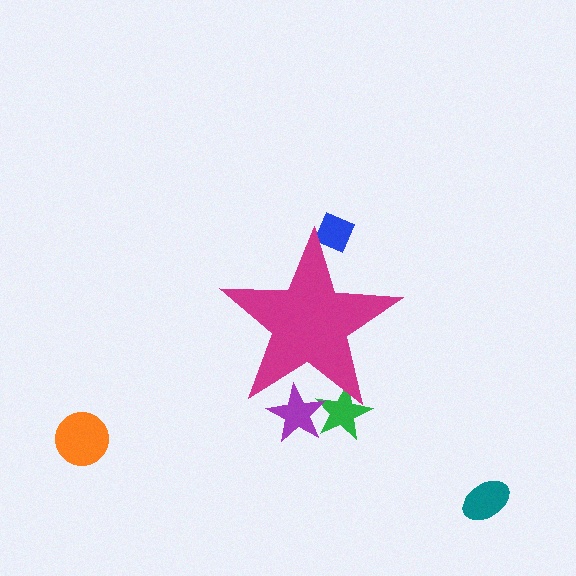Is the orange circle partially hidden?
No, the orange circle is fully visible.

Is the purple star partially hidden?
Yes, the purple star is partially hidden behind the magenta star.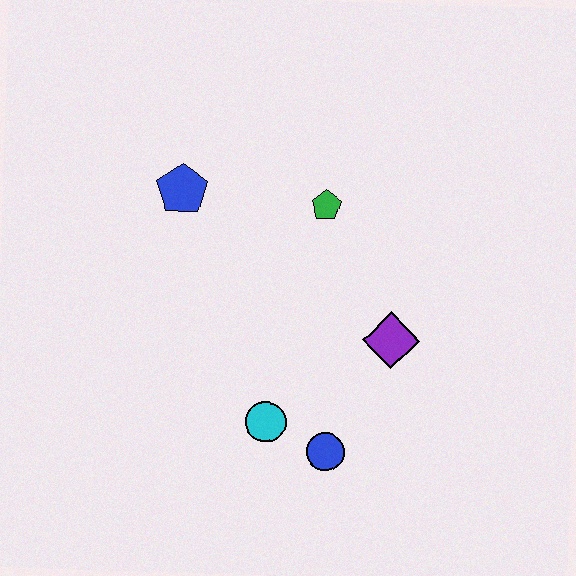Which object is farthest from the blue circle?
The blue pentagon is farthest from the blue circle.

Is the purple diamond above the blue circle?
Yes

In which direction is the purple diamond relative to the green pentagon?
The purple diamond is below the green pentagon.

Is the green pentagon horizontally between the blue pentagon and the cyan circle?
No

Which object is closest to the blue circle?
The cyan circle is closest to the blue circle.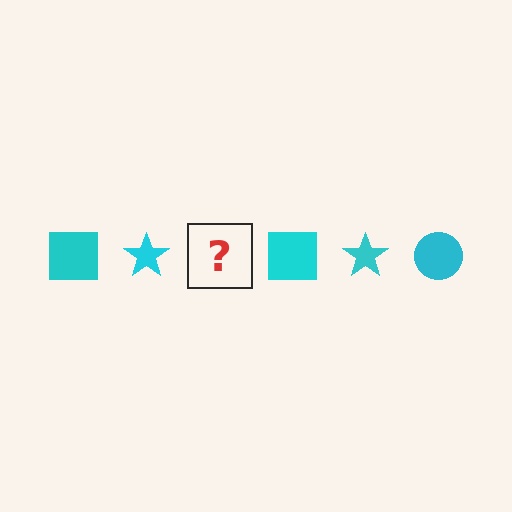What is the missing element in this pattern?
The missing element is a cyan circle.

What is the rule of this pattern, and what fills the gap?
The rule is that the pattern cycles through square, star, circle shapes in cyan. The gap should be filled with a cyan circle.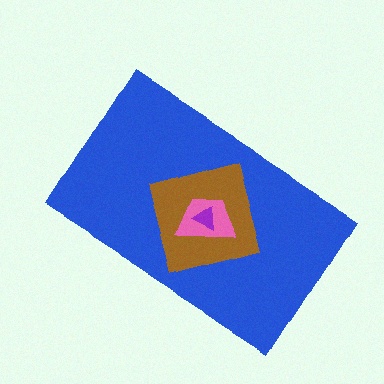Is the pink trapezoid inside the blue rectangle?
Yes.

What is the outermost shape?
The blue rectangle.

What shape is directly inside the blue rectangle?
The brown square.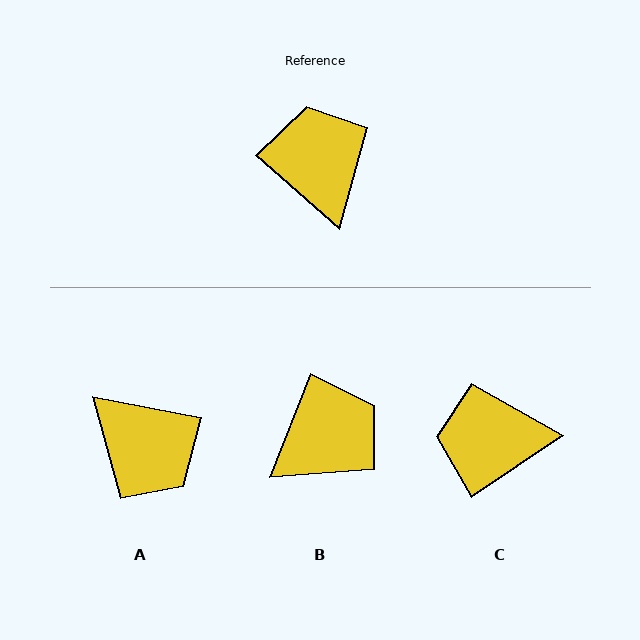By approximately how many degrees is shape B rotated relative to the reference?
Approximately 70 degrees clockwise.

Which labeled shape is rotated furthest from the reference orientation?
A, about 149 degrees away.